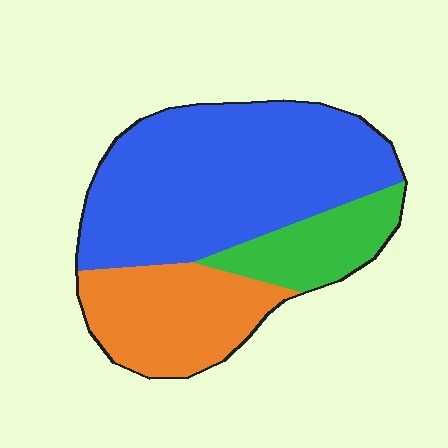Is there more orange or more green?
Orange.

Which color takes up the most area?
Blue, at roughly 60%.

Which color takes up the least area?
Green, at roughly 15%.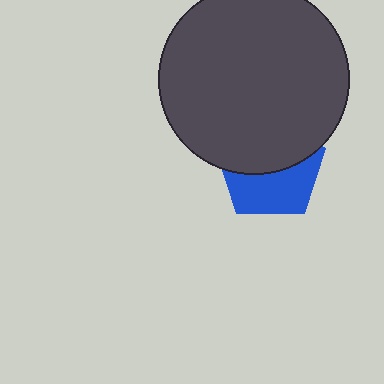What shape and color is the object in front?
The object in front is a dark gray circle.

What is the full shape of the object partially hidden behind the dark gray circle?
The partially hidden object is a blue pentagon.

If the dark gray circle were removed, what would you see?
You would see the complete blue pentagon.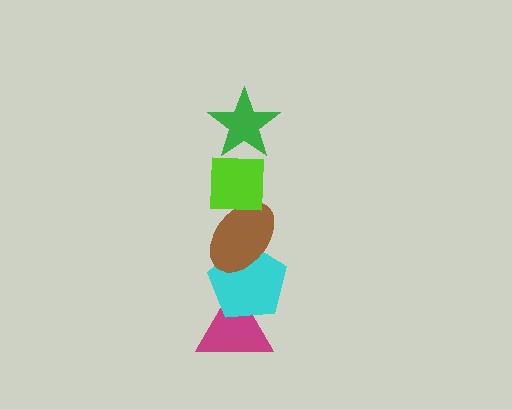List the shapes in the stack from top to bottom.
From top to bottom: the green star, the lime square, the brown ellipse, the cyan pentagon, the magenta triangle.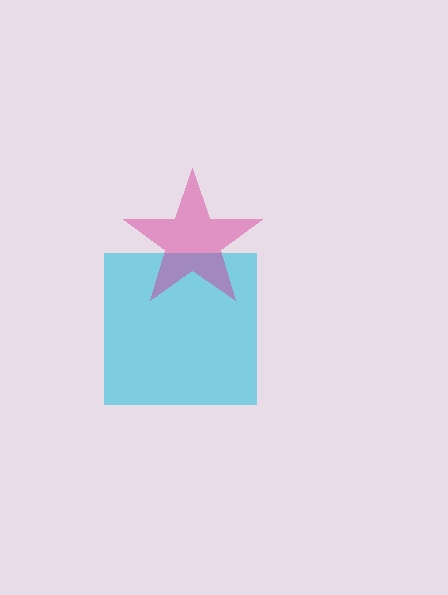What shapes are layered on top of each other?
The layered shapes are: a cyan square, a magenta star.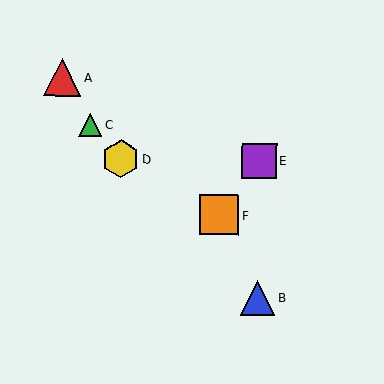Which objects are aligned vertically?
Objects B, E are aligned vertically.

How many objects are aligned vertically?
2 objects (B, E) are aligned vertically.